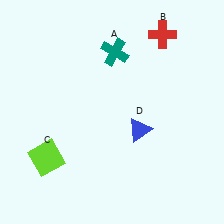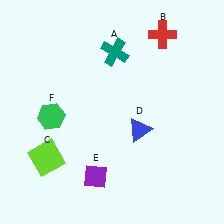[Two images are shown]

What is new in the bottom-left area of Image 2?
A green hexagon (F) was added in the bottom-left area of Image 2.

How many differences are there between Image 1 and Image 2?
There are 2 differences between the two images.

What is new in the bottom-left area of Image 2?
A purple diamond (E) was added in the bottom-left area of Image 2.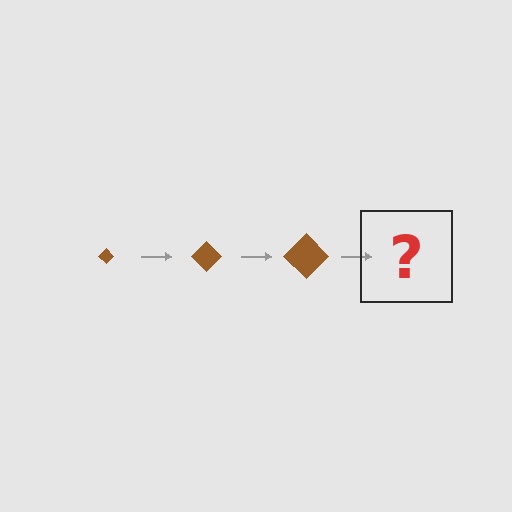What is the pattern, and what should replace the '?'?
The pattern is that the diamond gets progressively larger each step. The '?' should be a brown diamond, larger than the previous one.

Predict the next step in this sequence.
The next step is a brown diamond, larger than the previous one.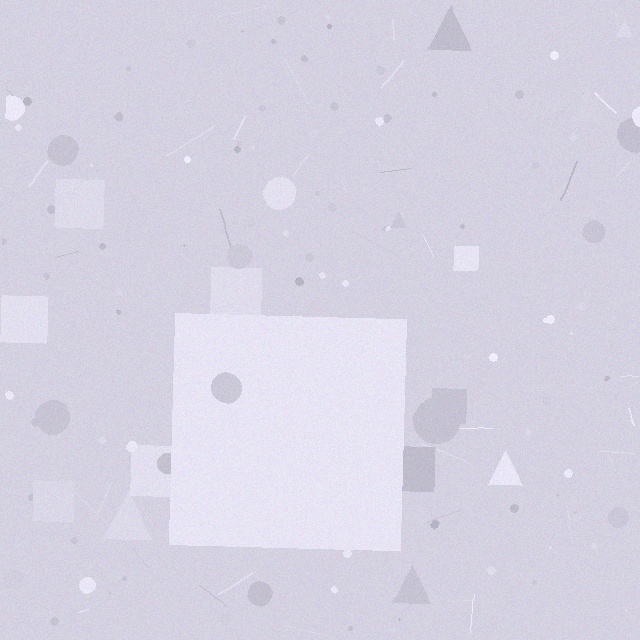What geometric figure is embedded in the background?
A square is embedded in the background.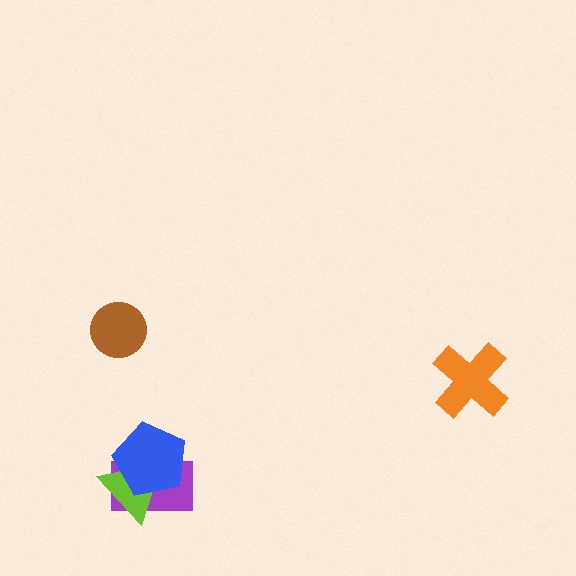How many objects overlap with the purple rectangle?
2 objects overlap with the purple rectangle.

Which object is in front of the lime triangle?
The blue pentagon is in front of the lime triangle.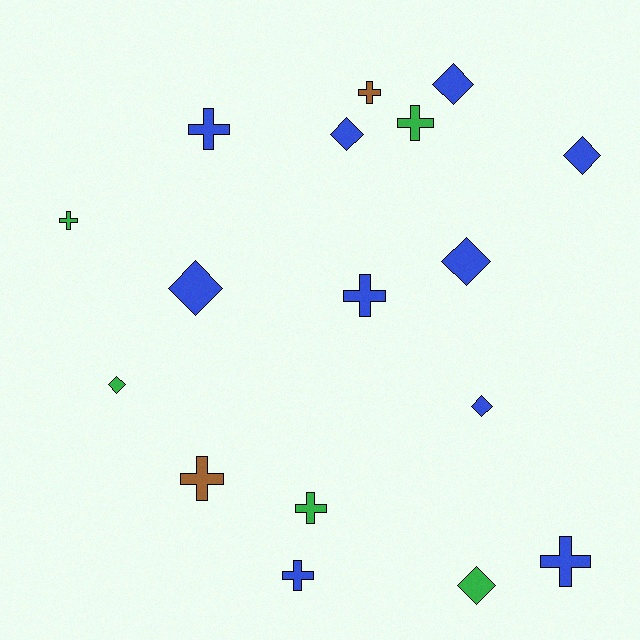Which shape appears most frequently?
Cross, with 9 objects.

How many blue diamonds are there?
There are 6 blue diamonds.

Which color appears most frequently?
Blue, with 10 objects.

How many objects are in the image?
There are 17 objects.